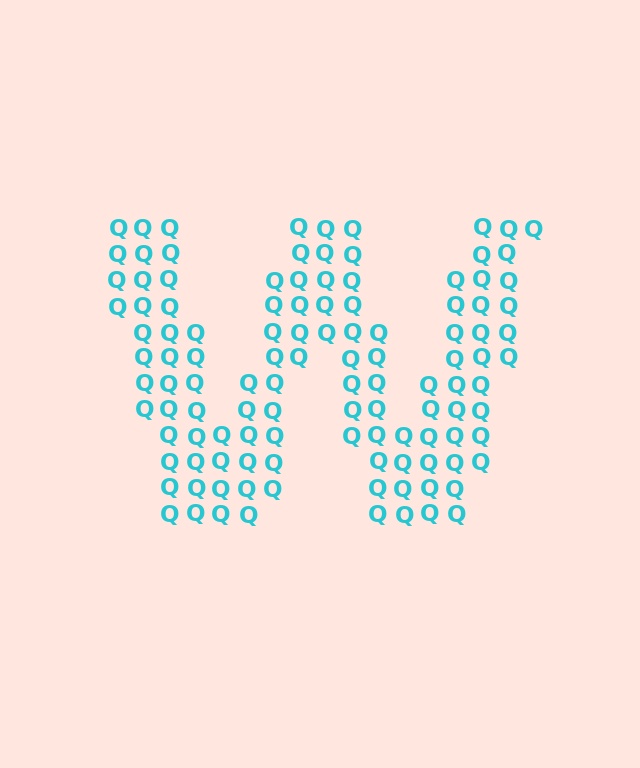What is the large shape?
The large shape is the letter W.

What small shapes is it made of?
It is made of small letter Q's.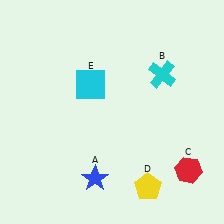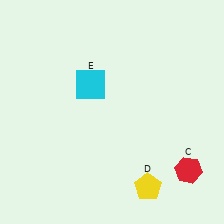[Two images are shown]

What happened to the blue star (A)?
The blue star (A) was removed in Image 2. It was in the bottom-left area of Image 1.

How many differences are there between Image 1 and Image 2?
There are 2 differences between the two images.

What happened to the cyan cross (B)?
The cyan cross (B) was removed in Image 2. It was in the top-right area of Image 1.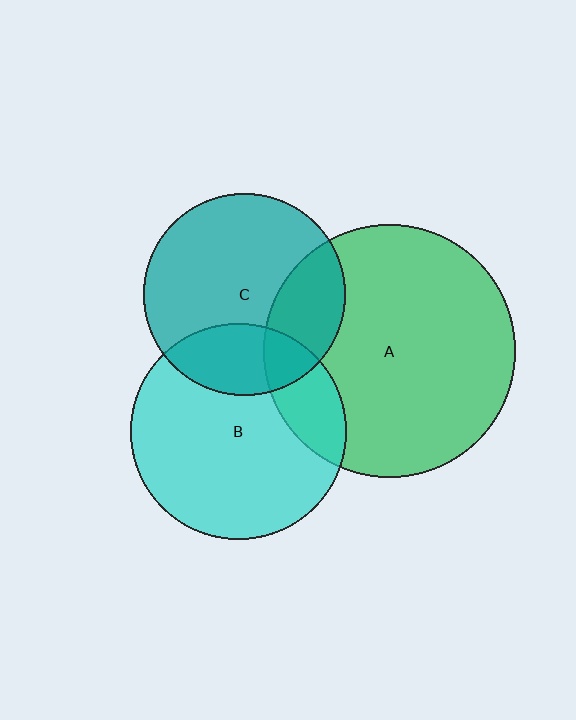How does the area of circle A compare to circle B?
Approximately 1.4 times.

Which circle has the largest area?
Circle A (green).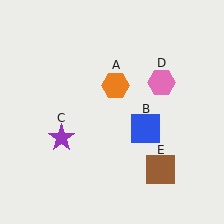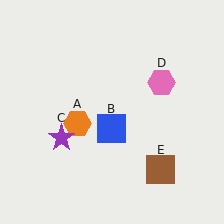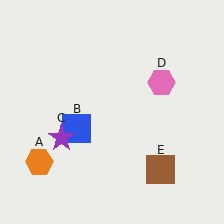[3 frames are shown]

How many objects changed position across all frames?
2 objects changed position: orange hexagon (object A), blue square (object B).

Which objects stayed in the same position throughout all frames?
Purple star (object C) and pink hexagon (object D) and brown square (object E) remained stationary.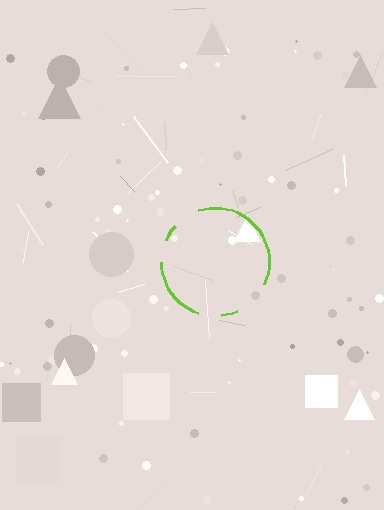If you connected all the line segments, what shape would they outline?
They would outline a circle.